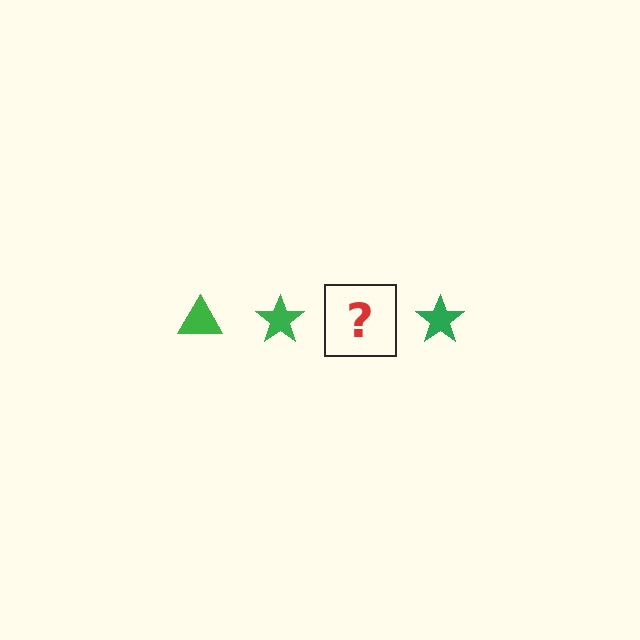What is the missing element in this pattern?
The missing element is a green triangle.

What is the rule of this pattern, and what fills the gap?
The rule is that the pattern cycles through triangle, star shapes in green. The gap should be filled with a green triangle.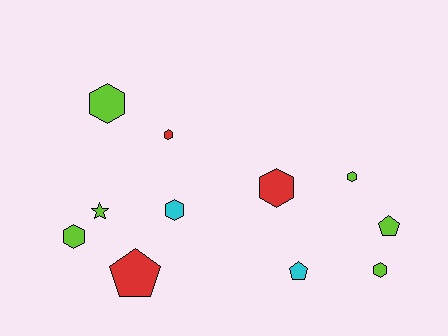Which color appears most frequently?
Lime, with 6 objects.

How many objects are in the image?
There are 11 objects.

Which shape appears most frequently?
Hexagon, with 7 objects.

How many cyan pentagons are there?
There is 1 cyan pentagon.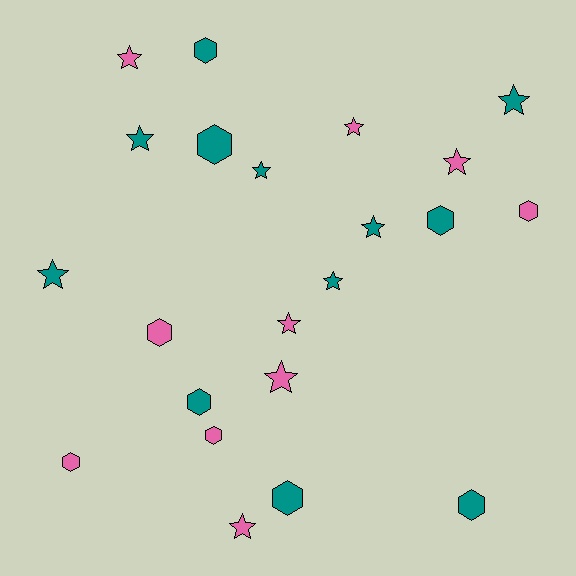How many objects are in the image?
There are 22 objects.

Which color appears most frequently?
Teal, with 12 objects.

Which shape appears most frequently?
Star, with 12 objects.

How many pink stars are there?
There are 6 pink stars.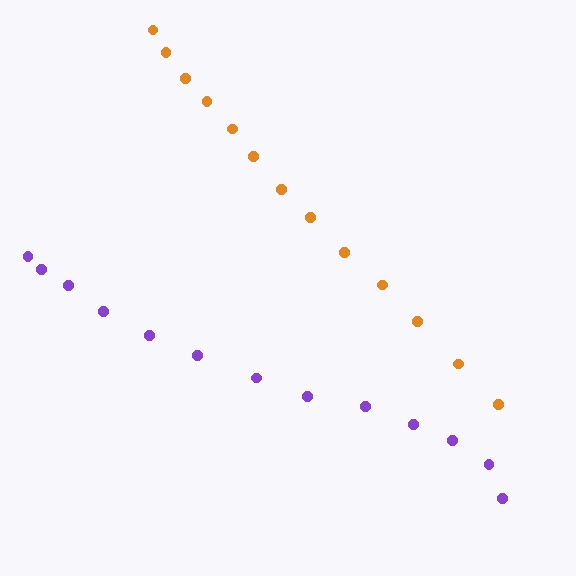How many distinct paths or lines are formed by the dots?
There are 2 distinct paths.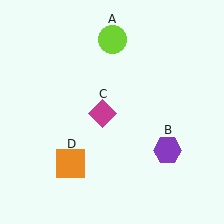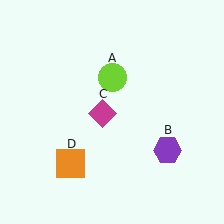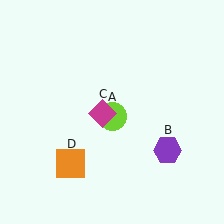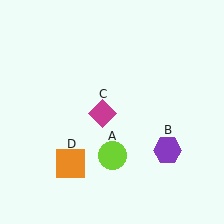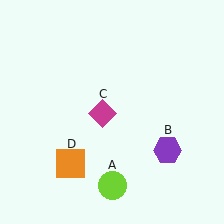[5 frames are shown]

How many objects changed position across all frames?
1 object changed position: lime circle (object A).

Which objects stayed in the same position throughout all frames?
Purple hexagon (object B) and magenta diamond (object C) and orange square (object D) remained stationary.